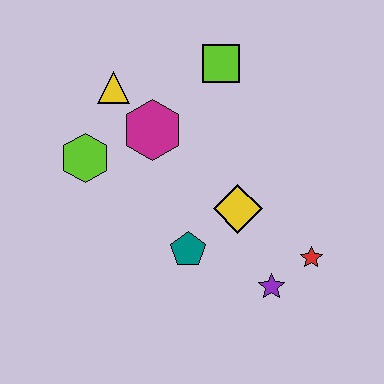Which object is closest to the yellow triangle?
The magenta hexagon is closest to the yellow triangle.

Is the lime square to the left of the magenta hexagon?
No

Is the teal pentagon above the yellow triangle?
No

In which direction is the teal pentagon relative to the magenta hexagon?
The teal pentagon is below the magenta hexagon.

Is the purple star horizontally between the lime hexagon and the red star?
Yes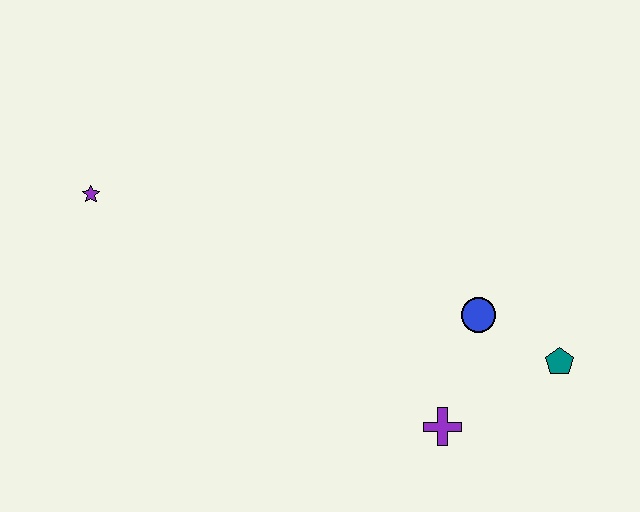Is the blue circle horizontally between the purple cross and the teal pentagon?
Yes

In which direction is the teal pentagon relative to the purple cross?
The teal pentagon is to the right of the purple cross.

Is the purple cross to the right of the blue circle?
No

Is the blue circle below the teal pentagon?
No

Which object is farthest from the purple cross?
The purple star is farthest from the purple cross.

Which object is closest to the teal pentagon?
The blue circle is closest to the teal pentagon.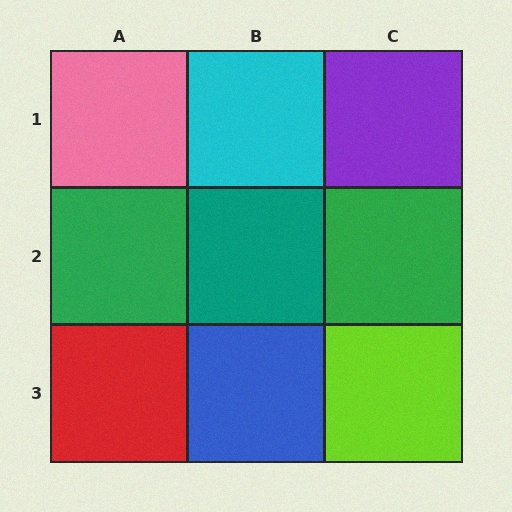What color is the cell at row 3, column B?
Blue.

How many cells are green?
2 cells are green.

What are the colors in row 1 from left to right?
Pink, cyan, purple.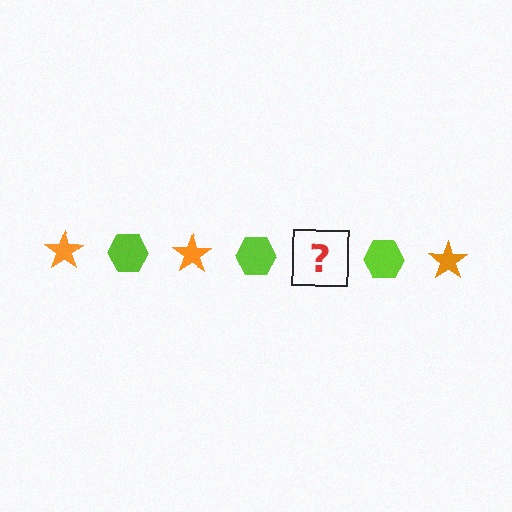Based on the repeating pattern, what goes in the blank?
The blank should be an orange star.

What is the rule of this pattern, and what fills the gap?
The rule is that the pattern alternates between orange star and lime hexagon. The gap should be filled with an orange star.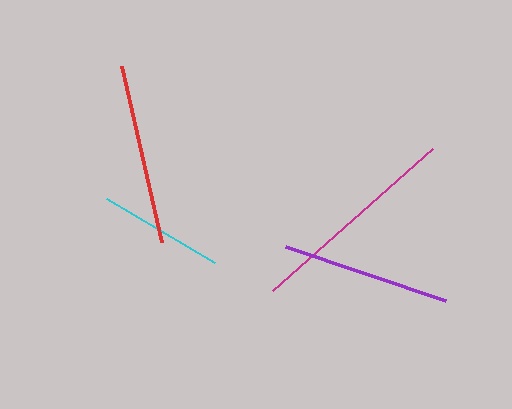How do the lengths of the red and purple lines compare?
The red and purple lines are approximately the same length.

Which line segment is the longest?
The magenta line is the longest at approximately 214 pixels.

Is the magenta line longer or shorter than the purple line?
The magenta line is longer than the purple line.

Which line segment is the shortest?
The cyan line is the shortest at approximately 126 pixels.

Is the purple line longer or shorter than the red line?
The red line is longer than the purple line.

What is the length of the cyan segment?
The cyan segment is approximately 126 pixels long.